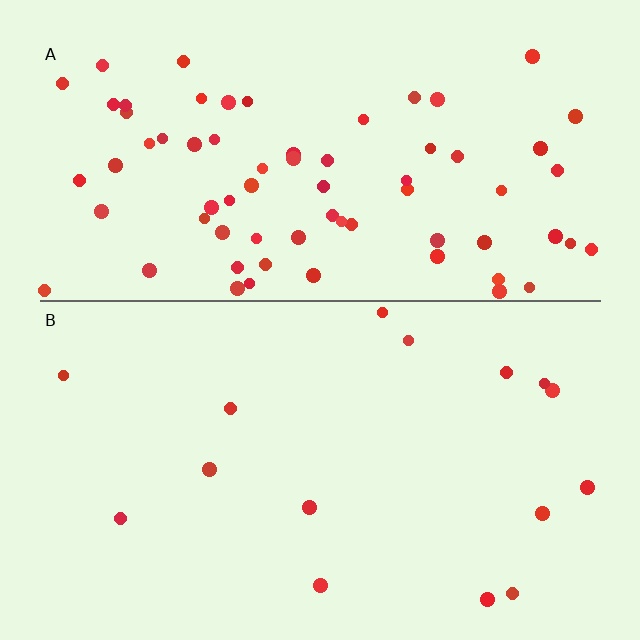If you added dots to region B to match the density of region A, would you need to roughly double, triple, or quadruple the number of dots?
Approximately quadruple.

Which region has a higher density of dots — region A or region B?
A (the top).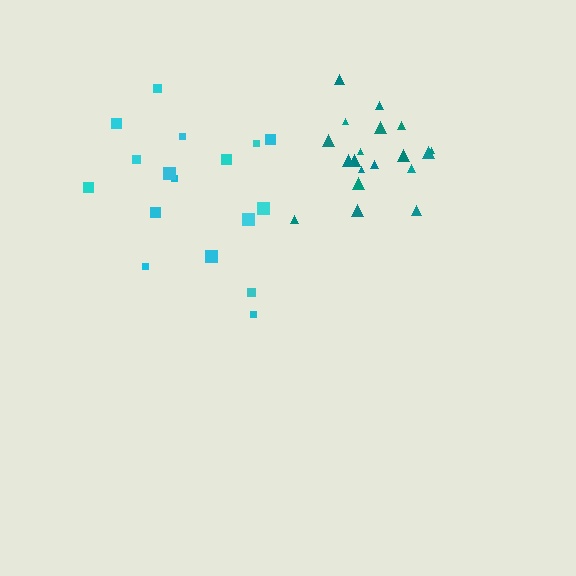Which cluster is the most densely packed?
Teal.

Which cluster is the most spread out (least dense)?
Cyan.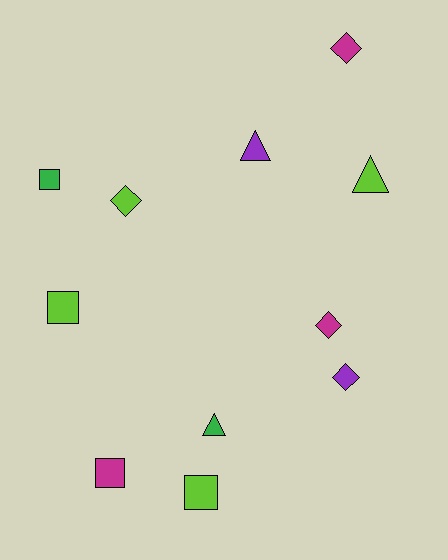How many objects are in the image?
There are 11 objects.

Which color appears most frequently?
Lime, with 4 objects.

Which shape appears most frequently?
Square, with 4 objects.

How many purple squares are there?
There are no purple squares.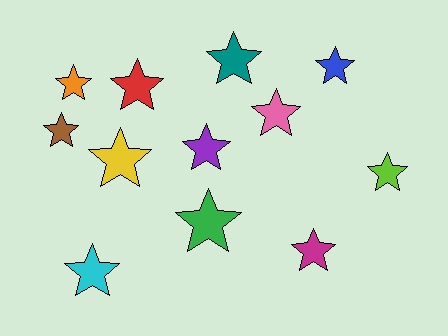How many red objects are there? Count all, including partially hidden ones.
There is 1 red object.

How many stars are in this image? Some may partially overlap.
There are 12 stars.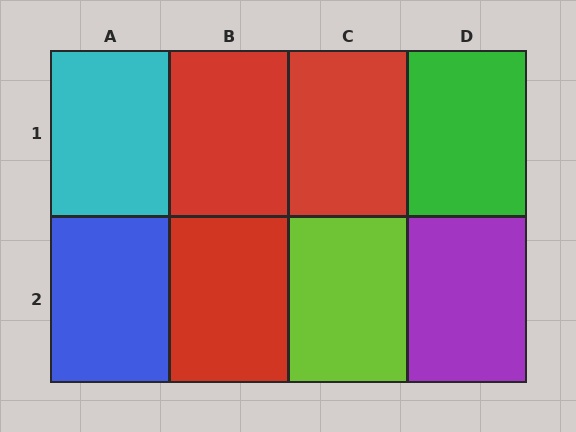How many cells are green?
1 cell is green.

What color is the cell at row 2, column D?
Purple.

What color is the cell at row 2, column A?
Blue.